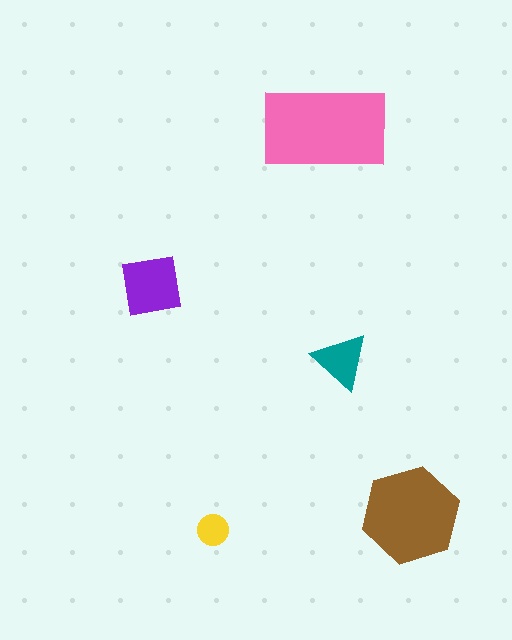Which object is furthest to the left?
The purple square is leftmost.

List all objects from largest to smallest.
The pink rectangle, the brown hexagon, the purple square, the teal triangle, the yellow circle.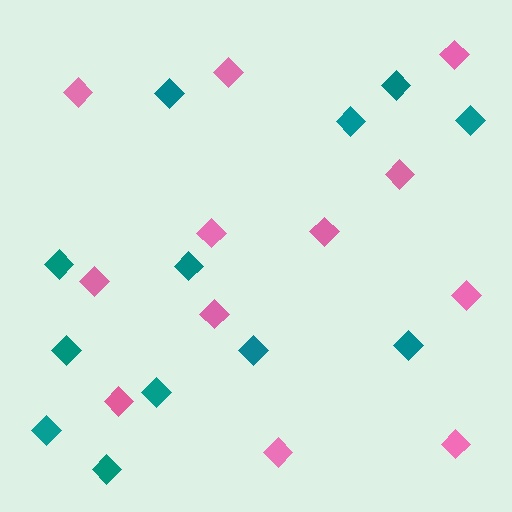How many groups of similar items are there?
There are 2 groups: one group of pink diamonds (12) and one group of teal diamonds (12).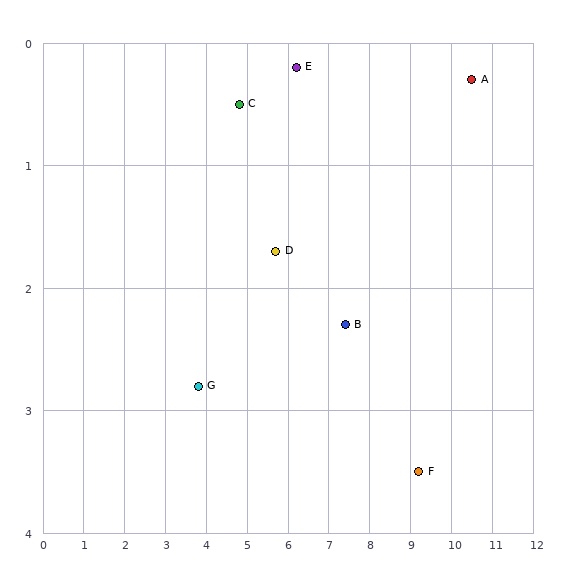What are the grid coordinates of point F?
Point F is at approximately (9.2, 3.5).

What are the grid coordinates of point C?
Point C is at approximately (4.8, 0.5).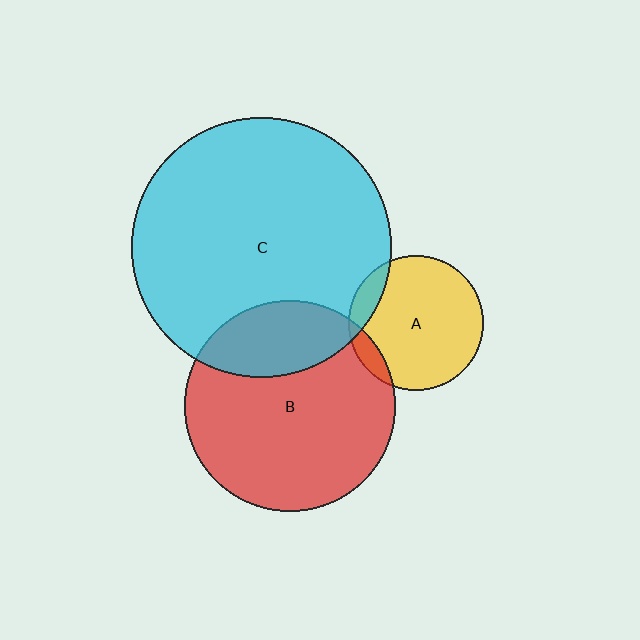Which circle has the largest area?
Circle C (cyan).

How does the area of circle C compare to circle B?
Approximately 1.5 times.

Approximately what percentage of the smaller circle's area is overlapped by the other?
Approximately 25%.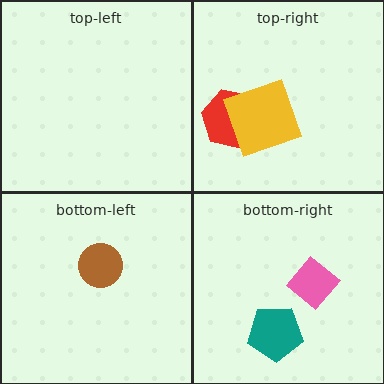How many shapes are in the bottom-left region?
1.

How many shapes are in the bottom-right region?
2.